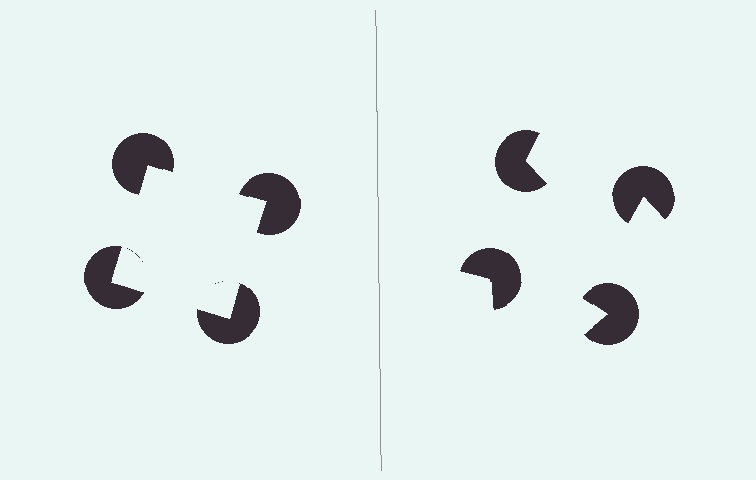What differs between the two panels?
The pac-man discs are positioned identically on both sides; only the wedge orientations differ. On the left they align to a square; on the right they are misaligned.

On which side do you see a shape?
An illusory square appears on the left side. On the right side the wedge cuts are rotated, so no coherent shape forms.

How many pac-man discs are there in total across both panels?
8 — 4 on each side.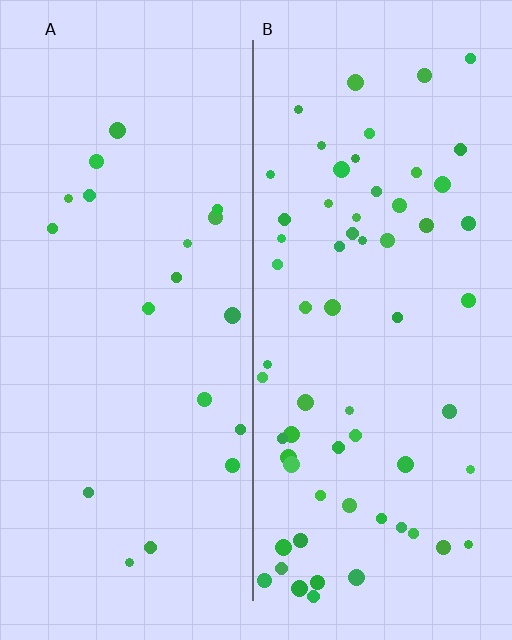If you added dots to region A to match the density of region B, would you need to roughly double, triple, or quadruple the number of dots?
Approximately triple.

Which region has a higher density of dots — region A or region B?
B (the right).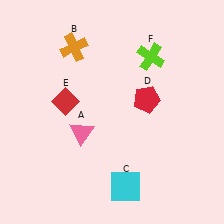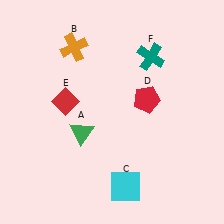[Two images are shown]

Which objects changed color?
A changed from pink to green. F changed from lime to teal.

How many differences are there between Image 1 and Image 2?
There are 2 differences between the two images.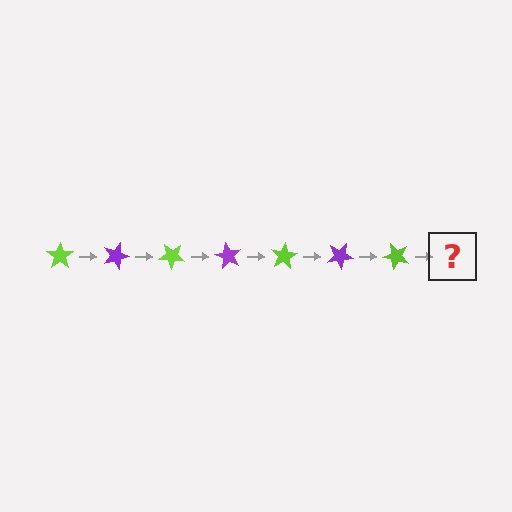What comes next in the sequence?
The next element should be a purple star, rotated 140 degrees from the start.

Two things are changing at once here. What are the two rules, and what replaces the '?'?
The two rules are that it rotates 20 degrees each step and the color cycles through lime and purple. The '?' should be a purple star, rotated 140 degrees from the start.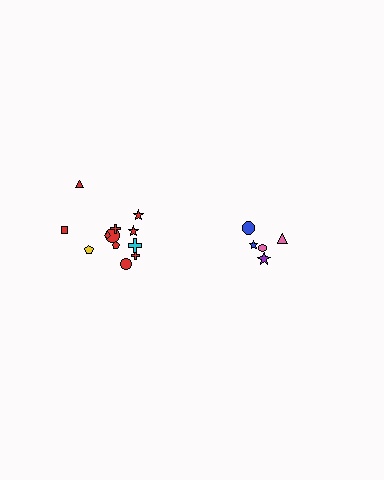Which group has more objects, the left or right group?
The left group.